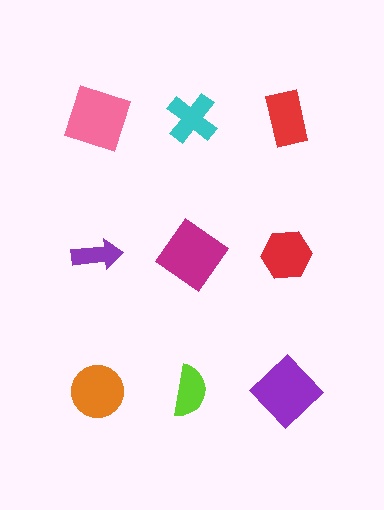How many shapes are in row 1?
3 shapes.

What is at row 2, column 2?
A magenta diamond.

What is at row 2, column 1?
A purple arrow.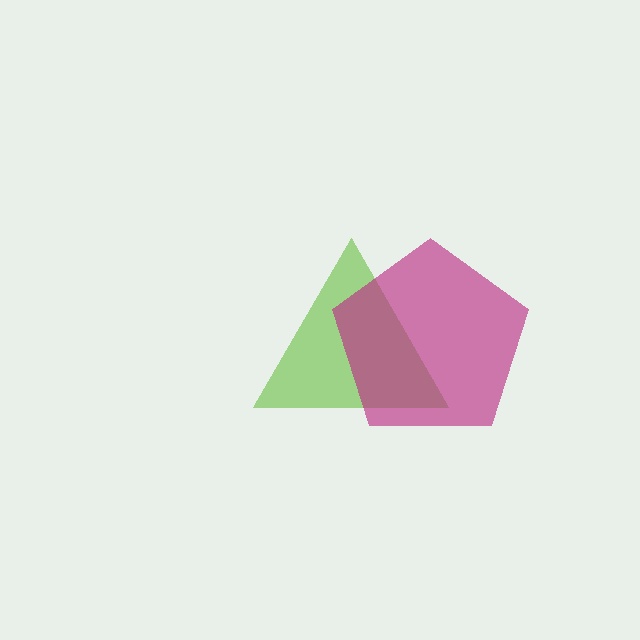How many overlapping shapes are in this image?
There are 2 overlapping shapes in the image.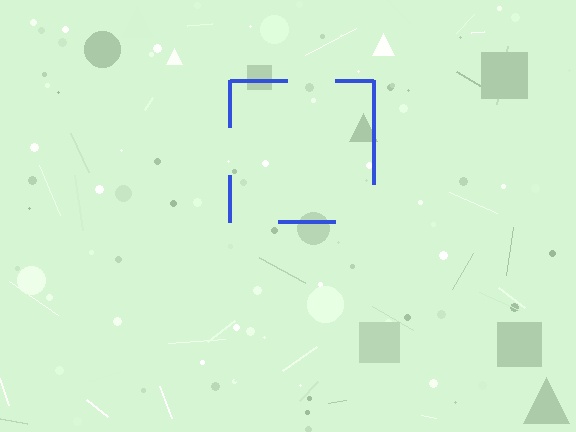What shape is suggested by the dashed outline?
The dashed outline suggests a square.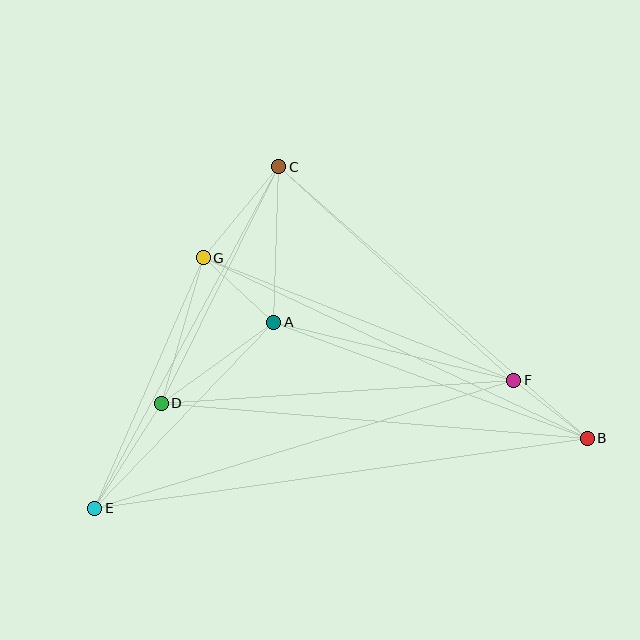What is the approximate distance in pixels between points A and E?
The distance between A and E is approximately 258 pixels.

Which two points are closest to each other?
Points B and F are closest to each other.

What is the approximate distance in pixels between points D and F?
The distance between D and F is approximately 353 pixels.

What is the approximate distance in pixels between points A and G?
The distance between A and G is approximately 96 pixels.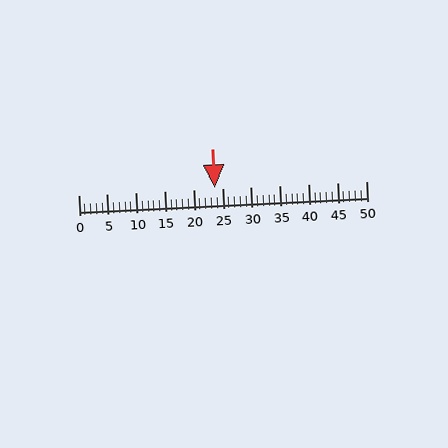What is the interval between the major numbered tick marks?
The major tick marks are spaced 5 units apart.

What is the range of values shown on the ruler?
The ruler shows values from 0 to 50.